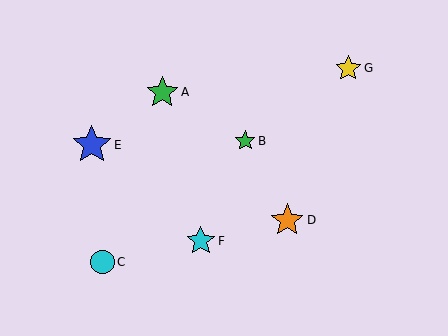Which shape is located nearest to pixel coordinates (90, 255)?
The cyan circle (labeled C) at (103, 262) is nearest to that location.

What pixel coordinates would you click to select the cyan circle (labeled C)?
Click at (103, 262) to select the cyan circle C.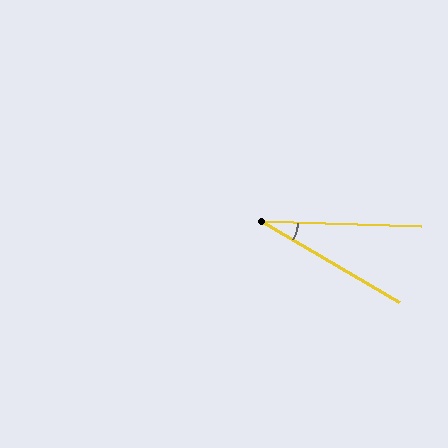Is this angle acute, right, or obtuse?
It is acute.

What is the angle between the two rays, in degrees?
Approximately 28 degrees.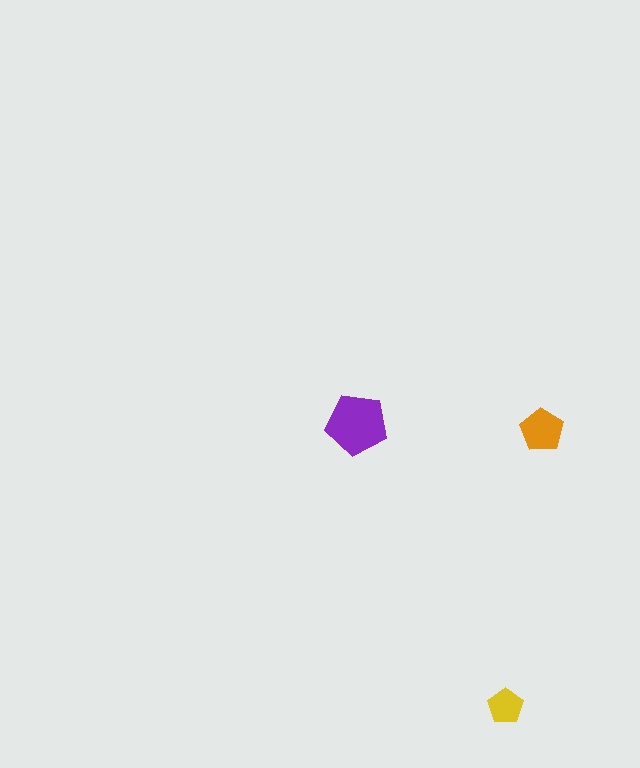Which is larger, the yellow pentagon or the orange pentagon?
The orange one.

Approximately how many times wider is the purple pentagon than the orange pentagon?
About 1.5 times wider.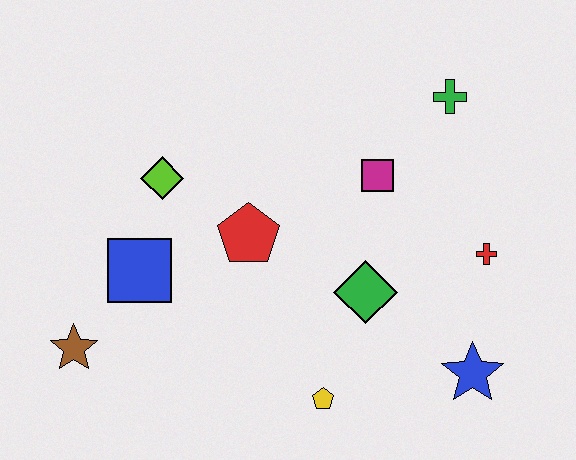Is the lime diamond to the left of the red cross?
Yes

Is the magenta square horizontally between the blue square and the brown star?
No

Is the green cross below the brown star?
No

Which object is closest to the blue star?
The red cross is closest to the blue star.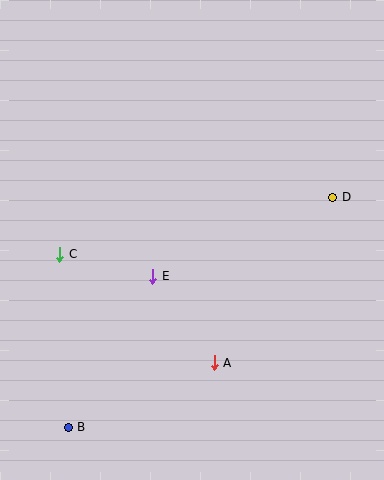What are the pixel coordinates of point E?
Point E is at (153, 276).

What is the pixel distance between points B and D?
The distance between B and D is 351 pixels.